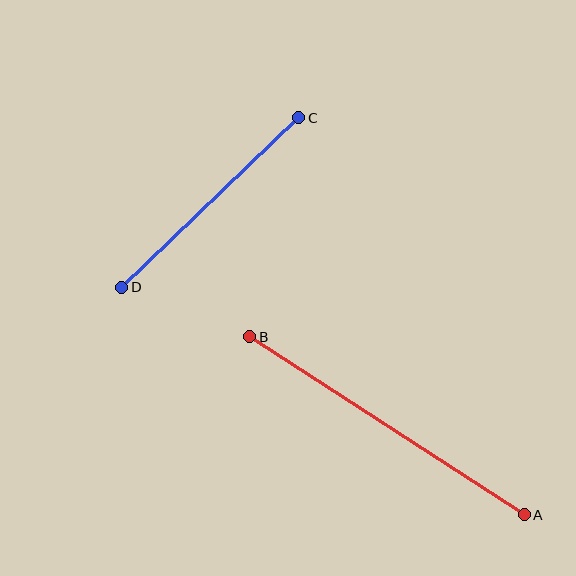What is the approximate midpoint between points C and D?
The midpoint is at approximately (210, 202) pixels.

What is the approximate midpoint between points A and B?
The midpoint is at approximately (387, 426) pixels.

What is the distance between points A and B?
The distance is approximately 327 pixels.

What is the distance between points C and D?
The distance is approximately 245 pixels.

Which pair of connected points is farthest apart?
Points A and B are farthest apart.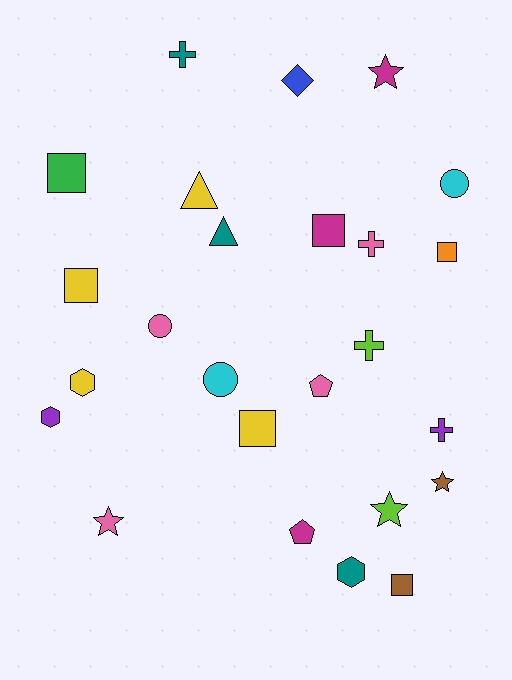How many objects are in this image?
There are 25 objects.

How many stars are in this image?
There are 4 stars.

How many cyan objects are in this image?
There are 2 cyan objects.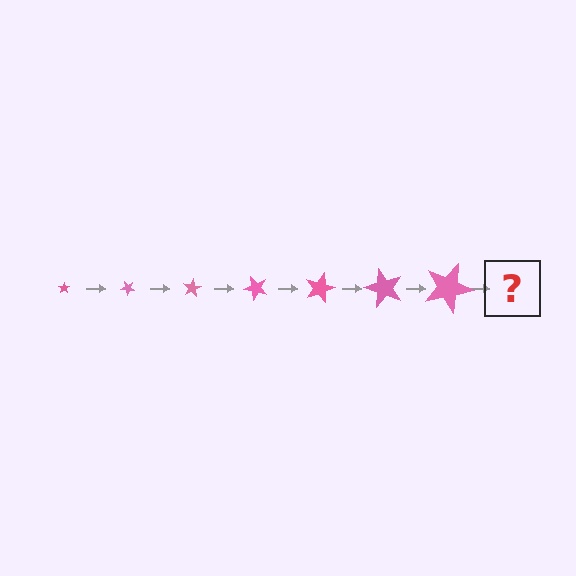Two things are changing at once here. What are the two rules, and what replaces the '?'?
The two rules are that the star grows larger each step and it rotates 40 degrees each step. The '?' should be a star, larger than the previous one and rotated 280 degrees from the start.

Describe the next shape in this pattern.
It should be a star, larger than the previous one and rotated 280 degrees from the start.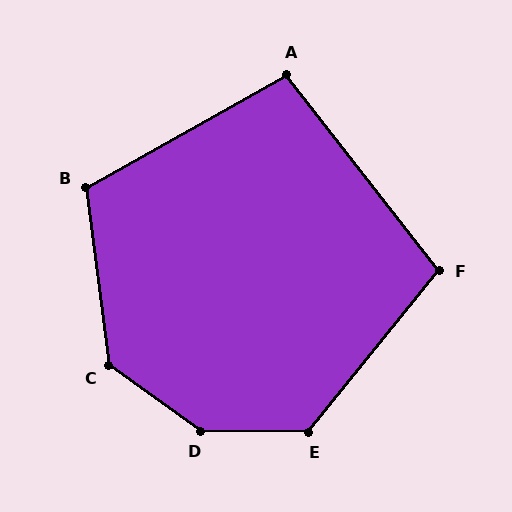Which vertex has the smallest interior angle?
A, at approximately 99 degrees.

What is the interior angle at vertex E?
Approximately 129 degrees (obtuse).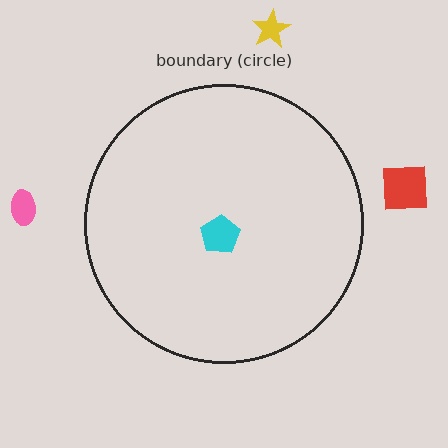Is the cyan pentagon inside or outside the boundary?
Inside.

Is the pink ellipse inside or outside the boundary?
Outside.